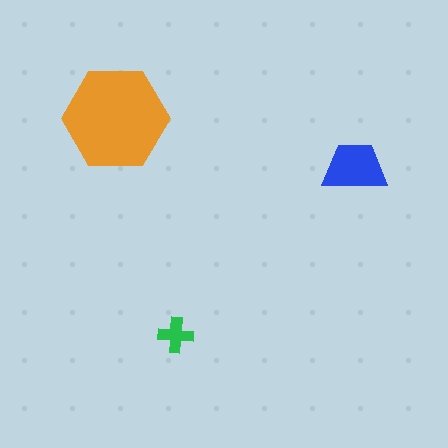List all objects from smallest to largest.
The green cross, the blue trapezoid, the orange hexagon.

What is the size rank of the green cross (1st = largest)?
3rd.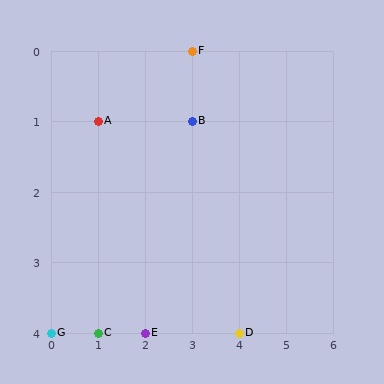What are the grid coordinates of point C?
Point C is at grid coordinates (1, 4).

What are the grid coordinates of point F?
Point F is at grid coordinates (3, 0).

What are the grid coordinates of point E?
Point E is at grid coordinates (2, 4).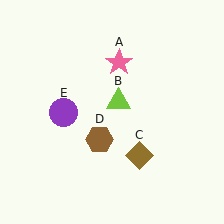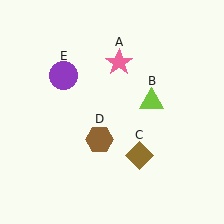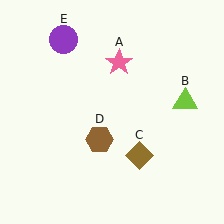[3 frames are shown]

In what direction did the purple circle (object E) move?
The purple circle (object E) moved up.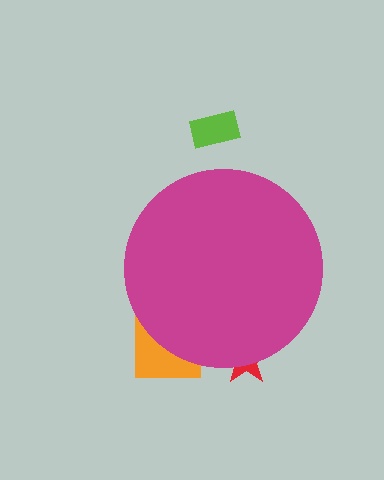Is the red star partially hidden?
Yes, the red star is partially hidden behind the magenta circle.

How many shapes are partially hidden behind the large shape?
2 shapes are partially hidden.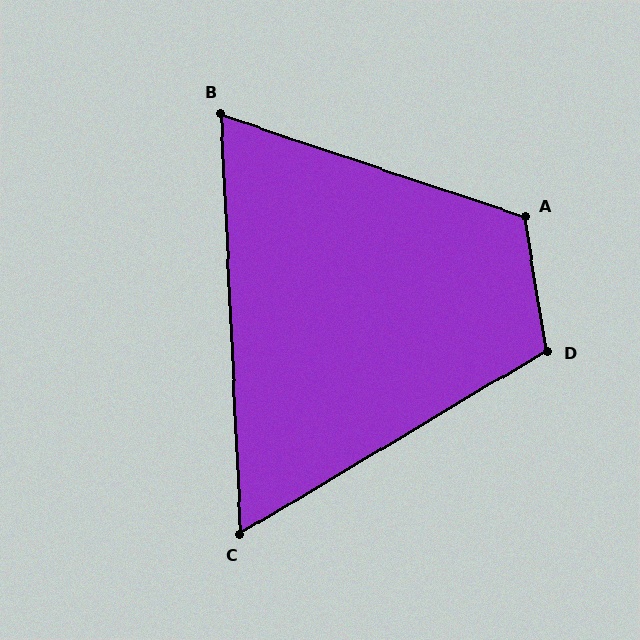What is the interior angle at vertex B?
Approximately 69 degrees (acute).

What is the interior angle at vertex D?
Approximately 111 degrees (obtuse).